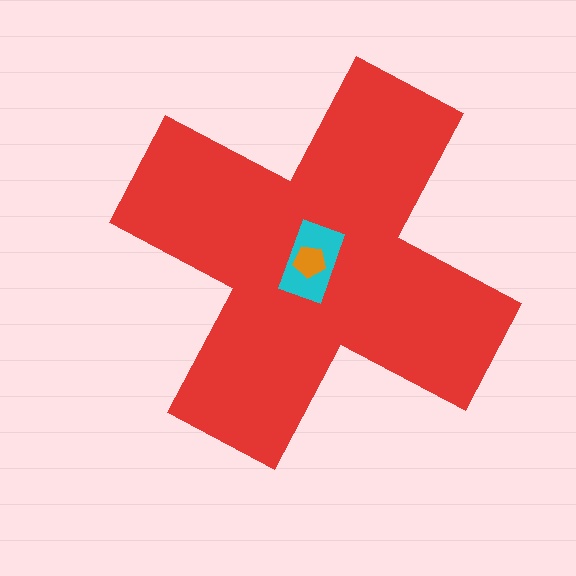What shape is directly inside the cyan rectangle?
The orange pentagon.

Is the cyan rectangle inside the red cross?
Yes.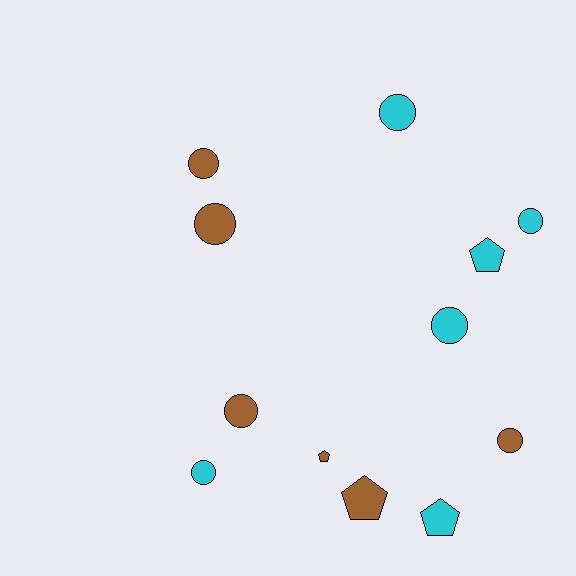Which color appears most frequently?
Brown, with 6 objects.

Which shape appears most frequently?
Circle, with 8 objects.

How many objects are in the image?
There are 12 objects.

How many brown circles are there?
There are 4 brown circles.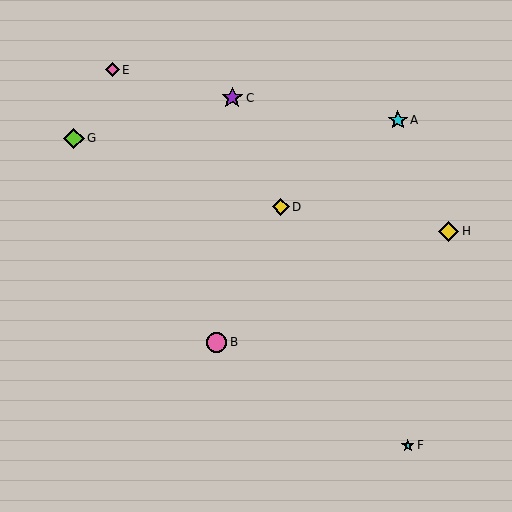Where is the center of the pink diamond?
The center of the pink diamond is at (113, 70).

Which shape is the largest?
The purple star (labeled C) is the largest.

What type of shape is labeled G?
Shape G is a lime diamond.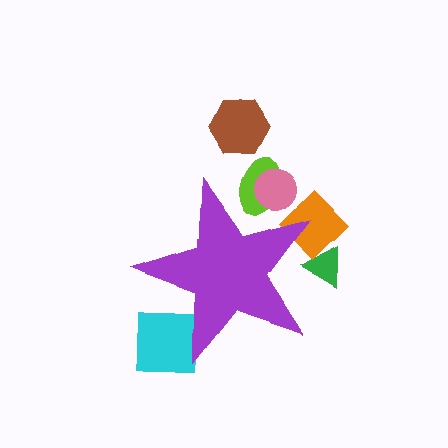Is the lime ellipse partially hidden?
Yes, the lime ellipse is partially hidden behind the purple star.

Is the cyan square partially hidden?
Yes, the cyan square is partially hidden behind the purple star.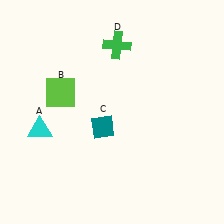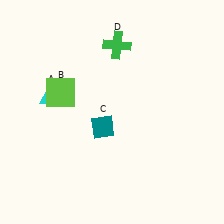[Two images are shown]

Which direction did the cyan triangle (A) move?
The cyan triangle (A) moved up.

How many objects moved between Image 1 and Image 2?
1 object moved between the two images.